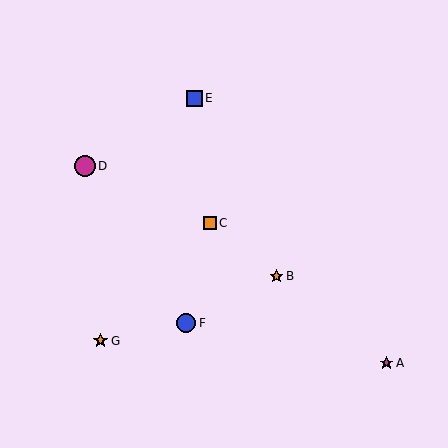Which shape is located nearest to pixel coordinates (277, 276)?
The orange star (labeled B) at (276, 276) is nearest to that location.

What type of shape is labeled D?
Shape D is a magenta circle.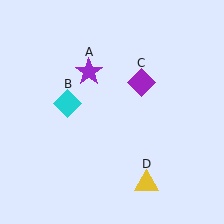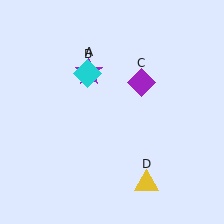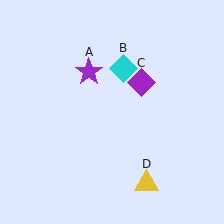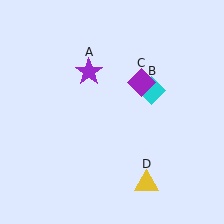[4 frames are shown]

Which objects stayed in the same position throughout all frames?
Purple star (object A) and purple diamond (object C) and yellow triangle (object D) remained stationary.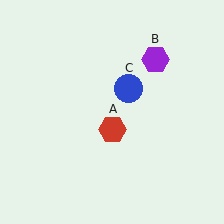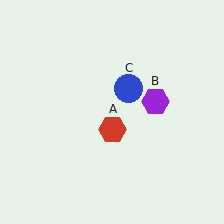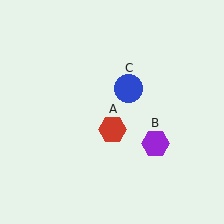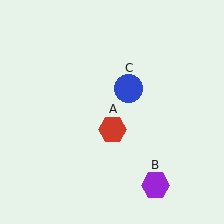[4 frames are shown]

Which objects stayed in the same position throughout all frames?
Red hexagon (object A) and blue circle (object C) remained stationary.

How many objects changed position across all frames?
1 object changed position: purple hexagon (object B).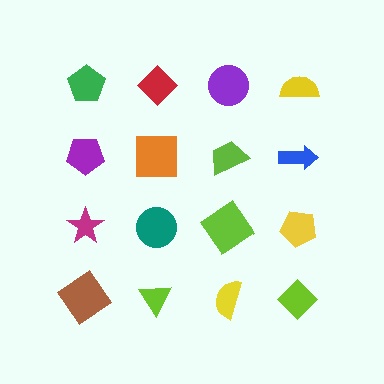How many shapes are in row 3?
4 shapes.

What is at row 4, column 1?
A brown diamond.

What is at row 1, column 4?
A yellow semicircle.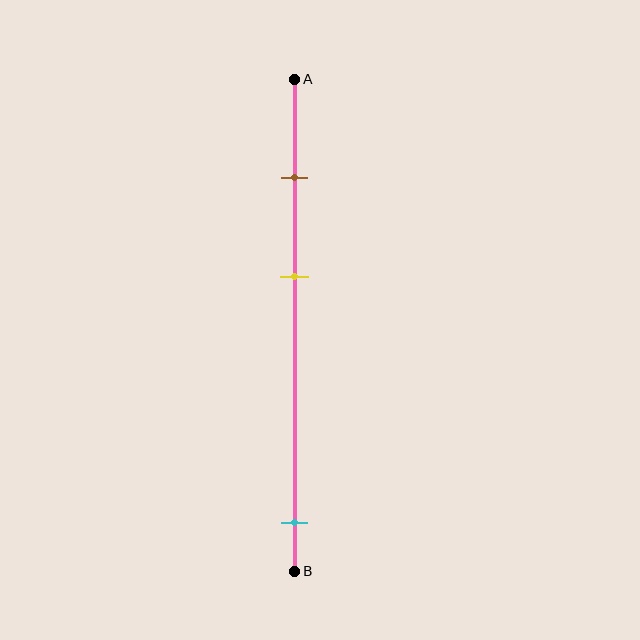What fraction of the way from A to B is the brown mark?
The brown mark is approximately 20% (0.2) of the way from A to B.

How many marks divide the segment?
There are 3 marks dividing the segment.